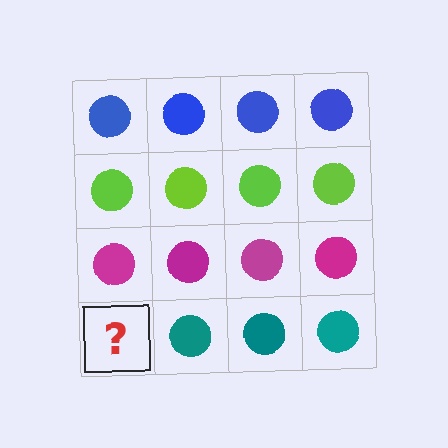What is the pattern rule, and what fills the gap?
The rule is that each row has a consistent color. The gap should be filled with a teal circle.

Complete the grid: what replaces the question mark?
The question mark should be replaced with a teal circle.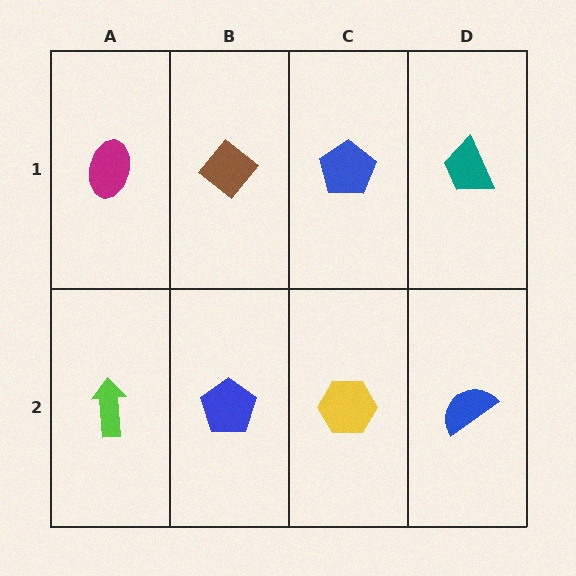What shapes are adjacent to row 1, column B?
A blue pentagon (row 2, column B), a magenta ellipse (row 1, column A), a blue pentagon (row 1, column C).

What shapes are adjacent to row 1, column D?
A blue semicircle (row 2, column D), a blue pentagon (row 1, column C).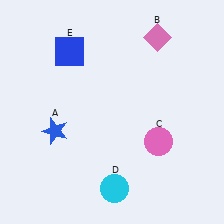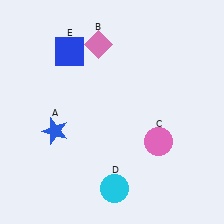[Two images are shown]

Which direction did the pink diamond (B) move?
The pink diamond (B) moved left.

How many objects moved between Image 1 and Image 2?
1 object moved between the two images.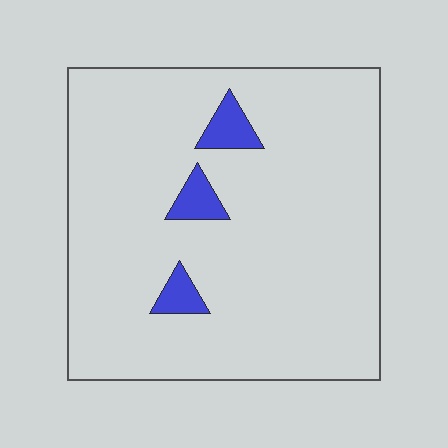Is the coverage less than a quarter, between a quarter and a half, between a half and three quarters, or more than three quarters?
Less than a quarter.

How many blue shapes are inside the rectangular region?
3.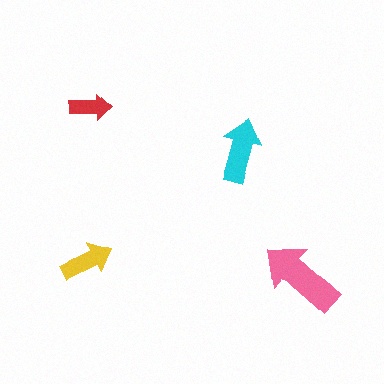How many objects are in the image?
There are 4 objects in the image.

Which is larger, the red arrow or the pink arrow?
The pink one.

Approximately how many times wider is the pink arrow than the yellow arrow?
About 1.5 times wider.